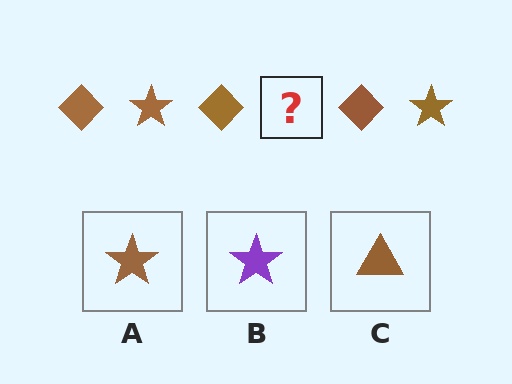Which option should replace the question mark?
Option A.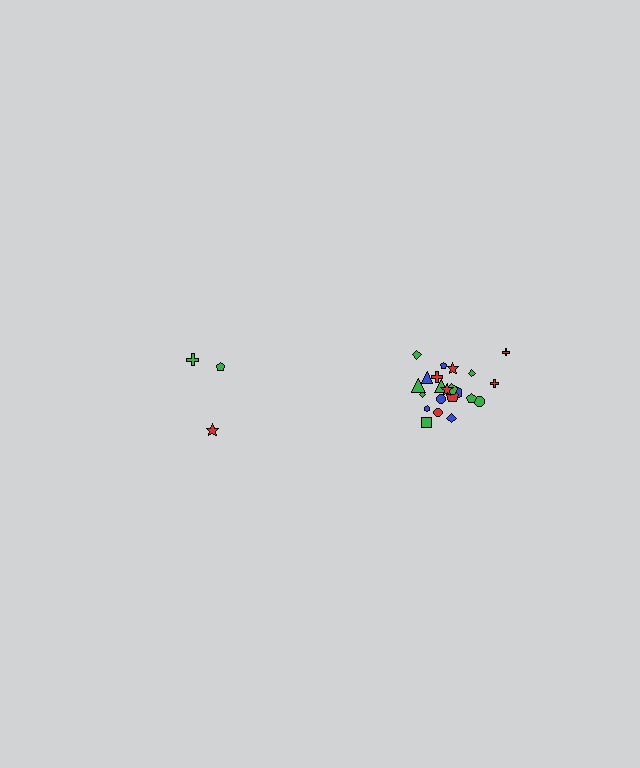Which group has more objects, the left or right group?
The right group.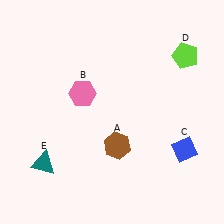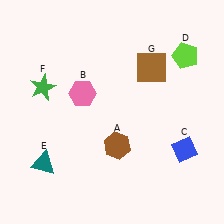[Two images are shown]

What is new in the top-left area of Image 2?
A green star (F) was added in the top-left area of Image 2.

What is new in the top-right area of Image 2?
A brown square (G) was added in the top-right area of Image 2.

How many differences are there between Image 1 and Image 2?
There are 2 differences between the two images.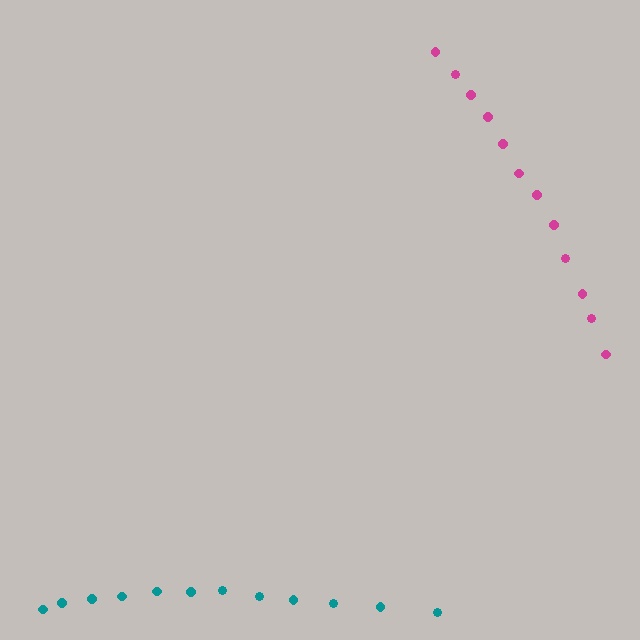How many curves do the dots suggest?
There are 2 distinct paths.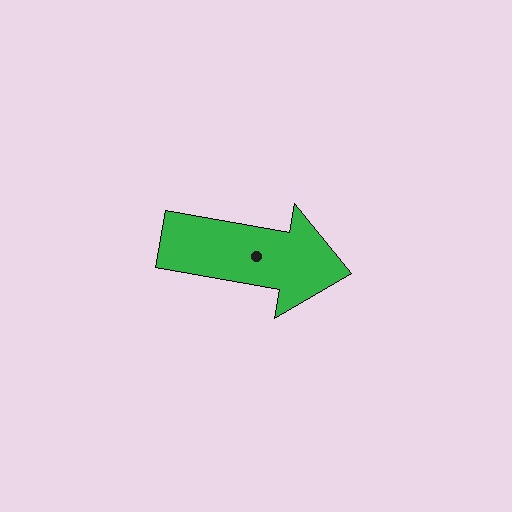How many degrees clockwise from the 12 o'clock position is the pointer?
Approximately 100 degrees.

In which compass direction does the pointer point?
East.